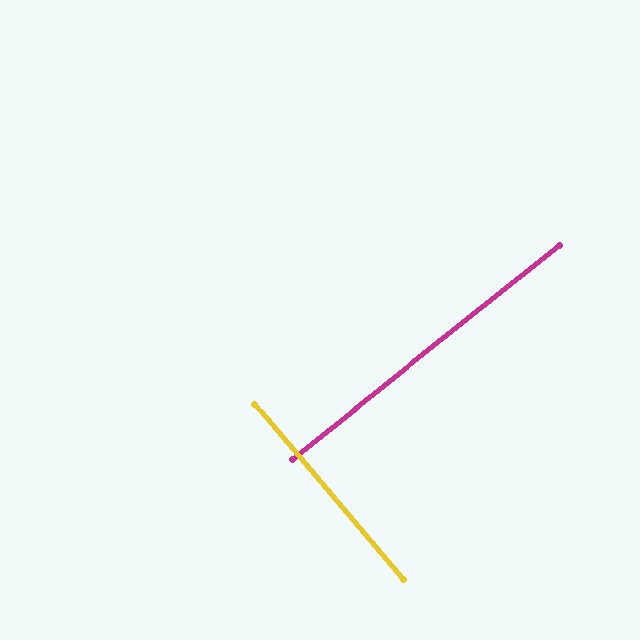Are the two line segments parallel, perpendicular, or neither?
Perpendicular — they meet at approximately 88°.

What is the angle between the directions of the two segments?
Approximately 88 degrees.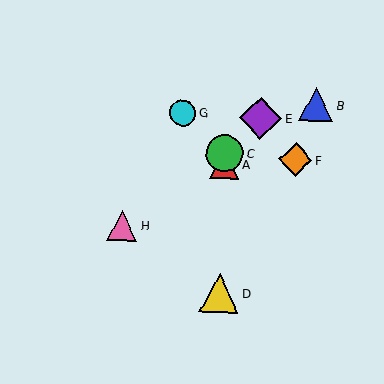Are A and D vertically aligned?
Yes, both are at x≈224.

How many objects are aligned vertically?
3 objects (A, C, D) are aligned vertically.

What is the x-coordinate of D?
Object D is at x≈219.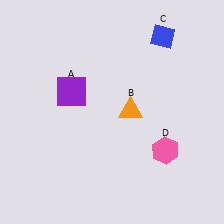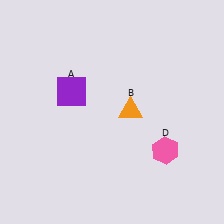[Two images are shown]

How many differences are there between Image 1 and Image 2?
There is 1 difference between the two images.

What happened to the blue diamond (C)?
The blue diamond (C) was removed in Image 2. It was in the top-right area of Image 1.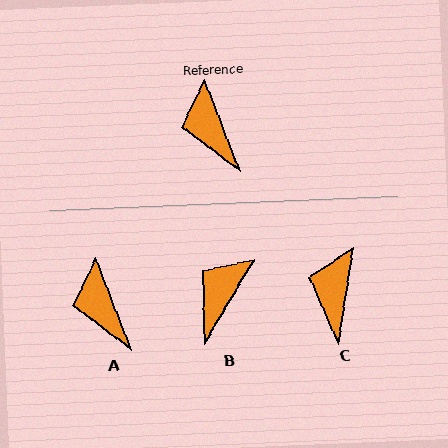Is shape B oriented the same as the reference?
No, it is off by about 52 degrees.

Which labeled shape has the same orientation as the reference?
A.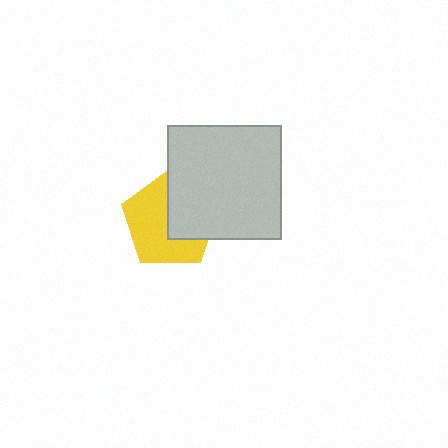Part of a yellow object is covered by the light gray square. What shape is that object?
It is a pentagon.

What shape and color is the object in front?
The object in front is a light gray square.